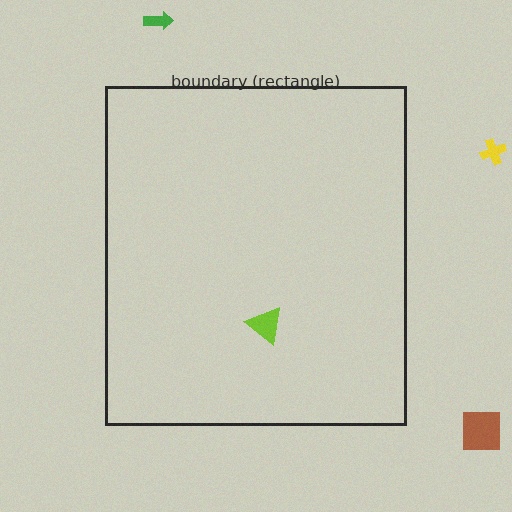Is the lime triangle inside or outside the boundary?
Inside.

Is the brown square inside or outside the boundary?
Outside.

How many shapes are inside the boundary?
1 inside, 3 outside.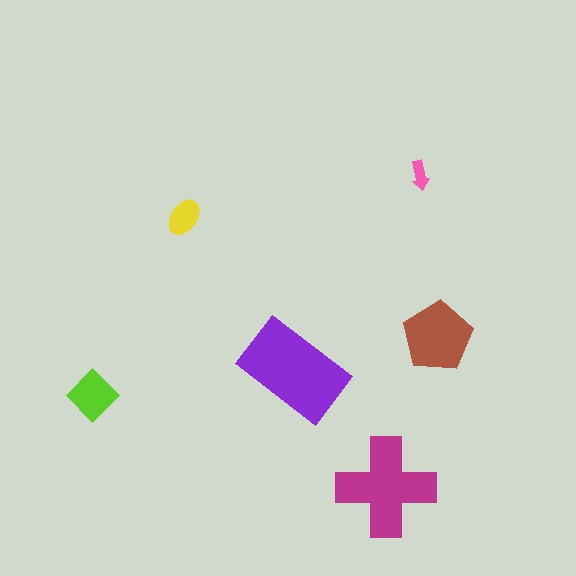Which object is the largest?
The purple rectangle.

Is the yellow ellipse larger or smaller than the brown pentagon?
Smaller.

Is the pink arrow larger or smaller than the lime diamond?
Smaller.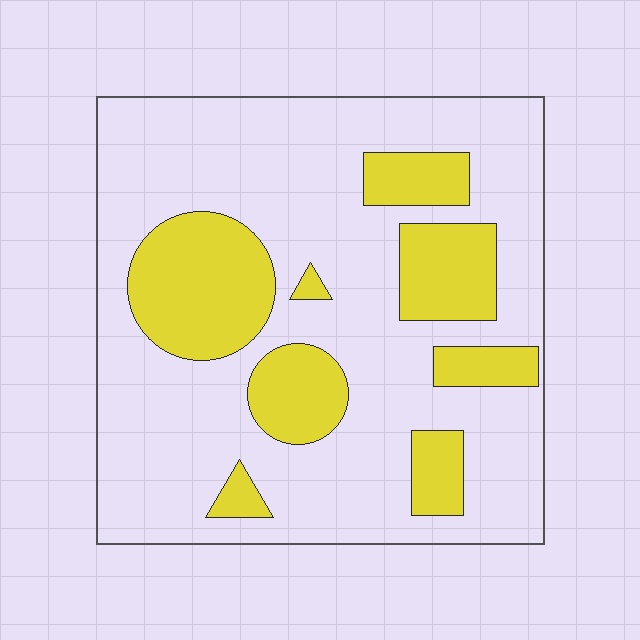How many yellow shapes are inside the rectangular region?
8.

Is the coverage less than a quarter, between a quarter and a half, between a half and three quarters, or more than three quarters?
Between a quarter and a half.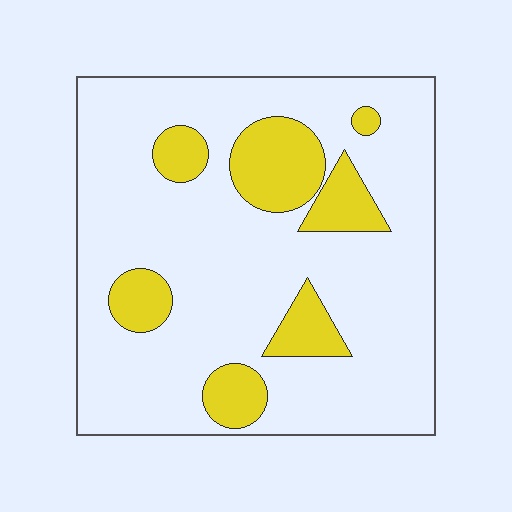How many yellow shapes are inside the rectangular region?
7.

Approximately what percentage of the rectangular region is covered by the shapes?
Approximately 20%.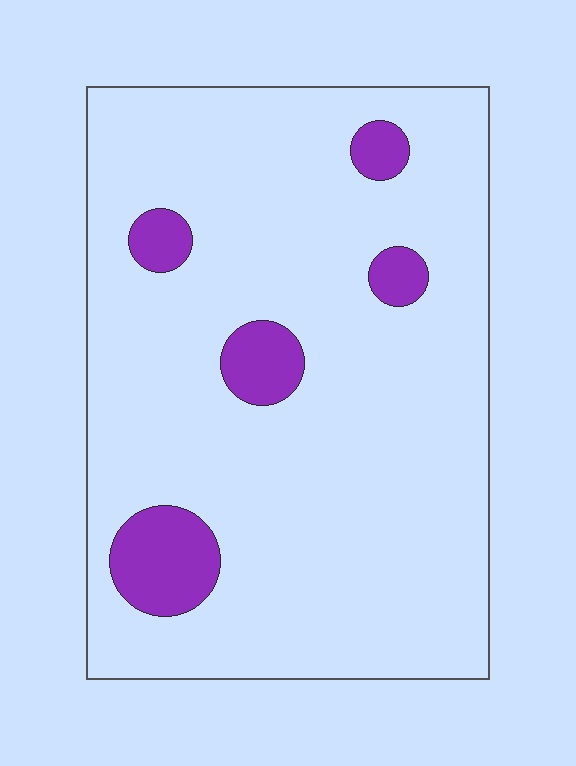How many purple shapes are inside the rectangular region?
5.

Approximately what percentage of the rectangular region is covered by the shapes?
Approximately 10%.